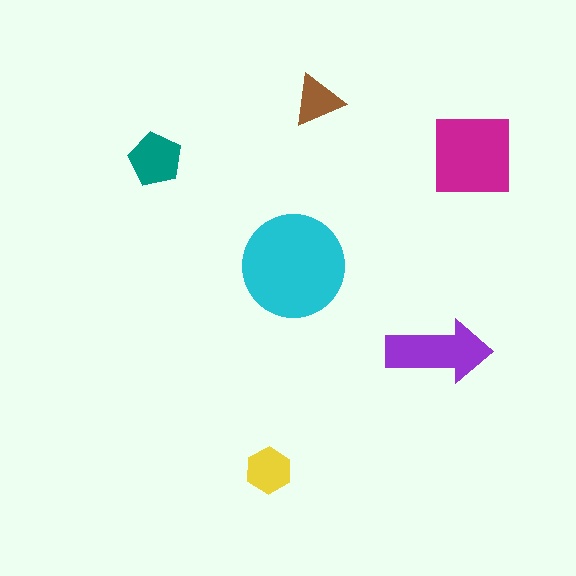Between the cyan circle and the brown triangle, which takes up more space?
The cyan circle.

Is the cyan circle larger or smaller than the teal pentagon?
Larger.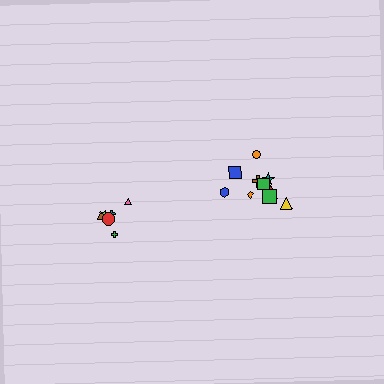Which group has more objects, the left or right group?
The right group.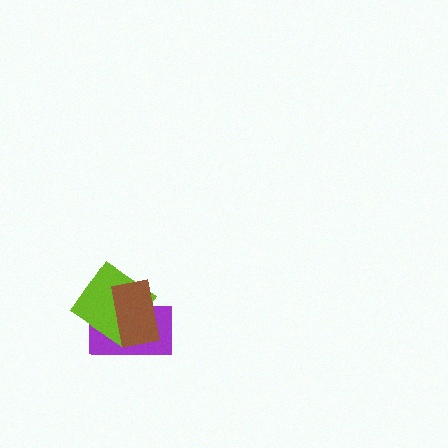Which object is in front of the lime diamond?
The brown rectangle is in front of the lime diamond.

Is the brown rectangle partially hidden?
No, no other shape covers it.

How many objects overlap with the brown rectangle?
2 objects overlap with the brown rectangle.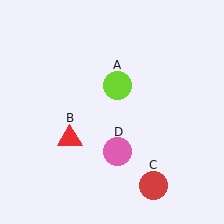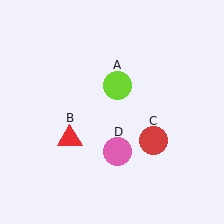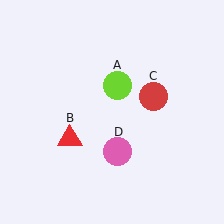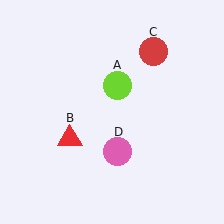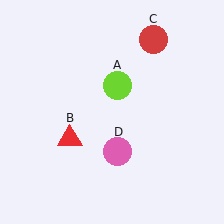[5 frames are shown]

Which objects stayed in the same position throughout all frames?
Lime circle (object A) and red triangle (object B) and pink circle (object D) remained stationary.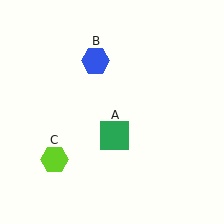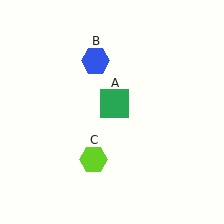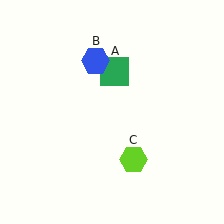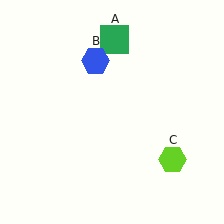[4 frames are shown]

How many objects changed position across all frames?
2 objects changed position: green square (object A), lime hexagon (object C).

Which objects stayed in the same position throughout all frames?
Blue hexagon (object B) remained stationary.